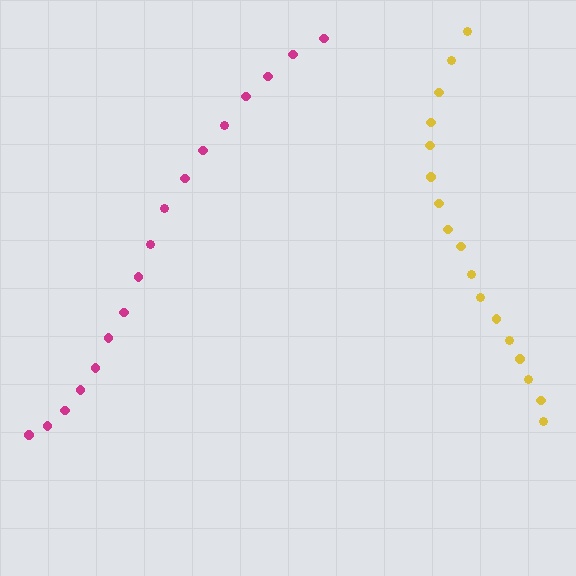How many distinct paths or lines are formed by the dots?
There are 2 distinct paths.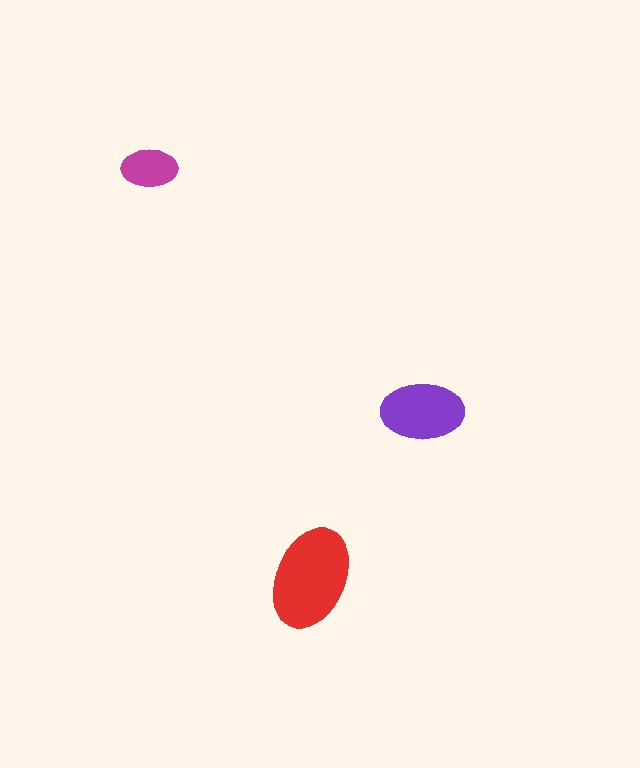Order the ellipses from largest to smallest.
the red one, the purple one, the magenta one.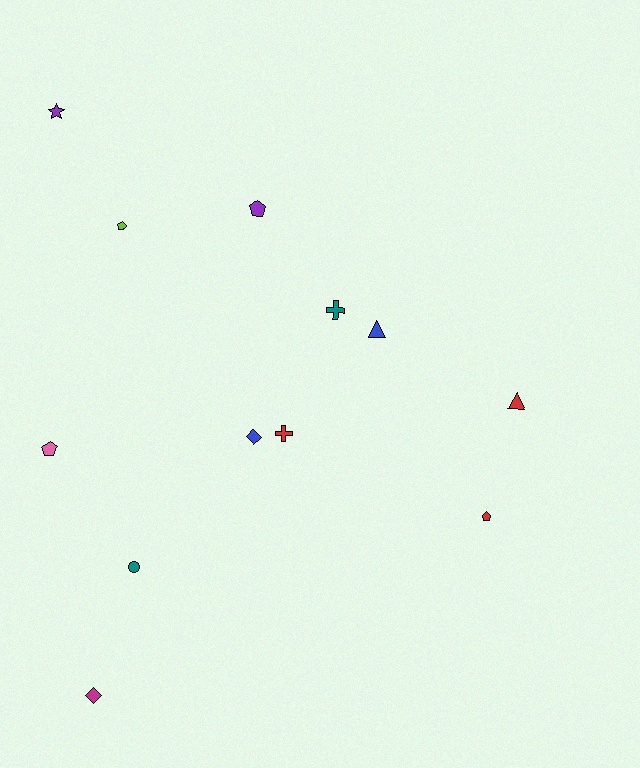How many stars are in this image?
There is 1 star.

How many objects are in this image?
There are 12 objects.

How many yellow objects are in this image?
There are no yellow objects.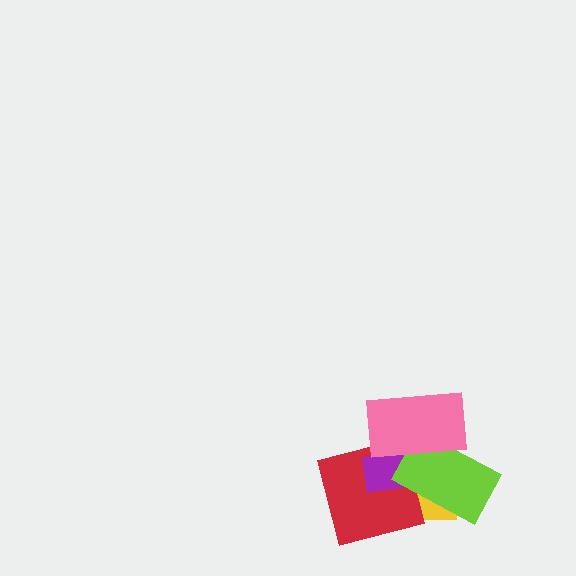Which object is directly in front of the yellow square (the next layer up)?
The red square is directly in front of the yellow square.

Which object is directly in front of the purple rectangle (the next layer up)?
The lime rectangle is directly in front of the purple rectangle.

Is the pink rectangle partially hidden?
No, no other shape covers it.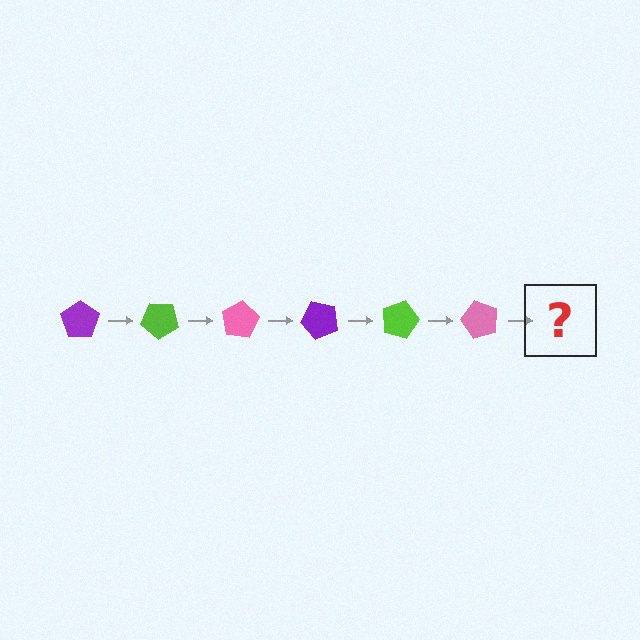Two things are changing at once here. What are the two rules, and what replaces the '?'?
The two rules are that it rotates 40 degrees each step and the color cycles through purple, lime, and pink. The '?' should be a purple pentagon, rotated 240 degrees from the start.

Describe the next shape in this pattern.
It should be a purple pentagon, rotated 240 degrees from the start.